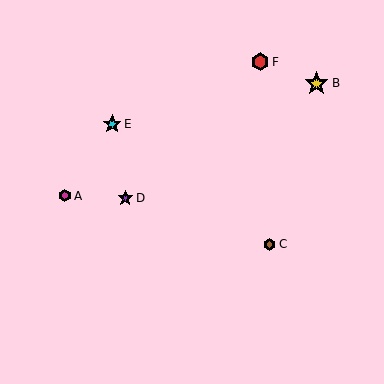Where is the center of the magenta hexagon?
The center of the magenta hexagon is at (65, 196).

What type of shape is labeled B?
Shape B is a yellow star.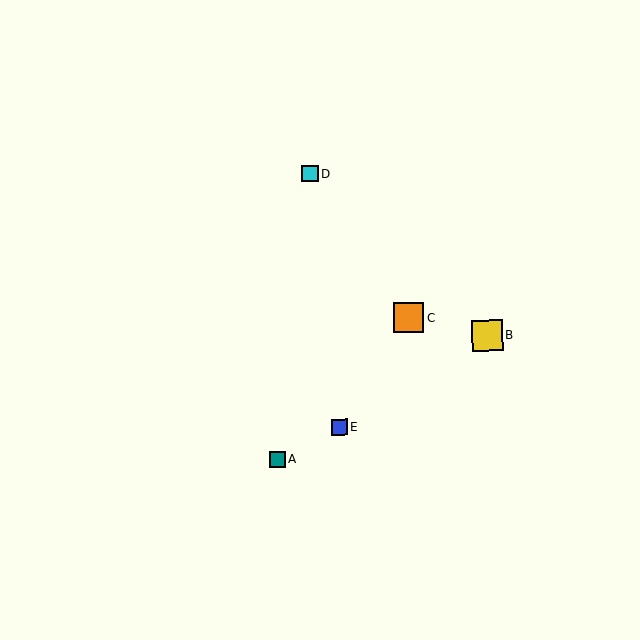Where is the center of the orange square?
The center of the orange square is at (409, 318).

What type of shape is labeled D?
Shape D is a cyan square.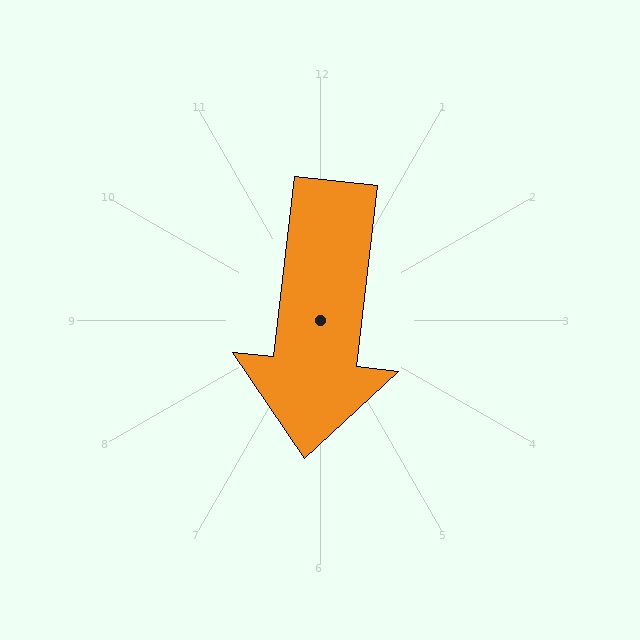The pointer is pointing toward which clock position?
Roughly 6 o'clock.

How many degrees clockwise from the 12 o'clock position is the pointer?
Approximately 186 degrees.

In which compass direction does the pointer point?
South.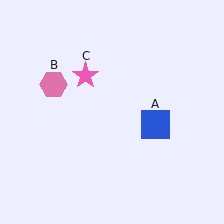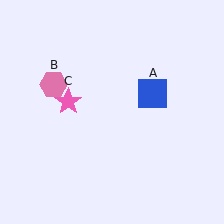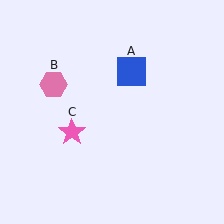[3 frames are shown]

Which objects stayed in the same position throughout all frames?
Pink hexagon (object B) remained stationary.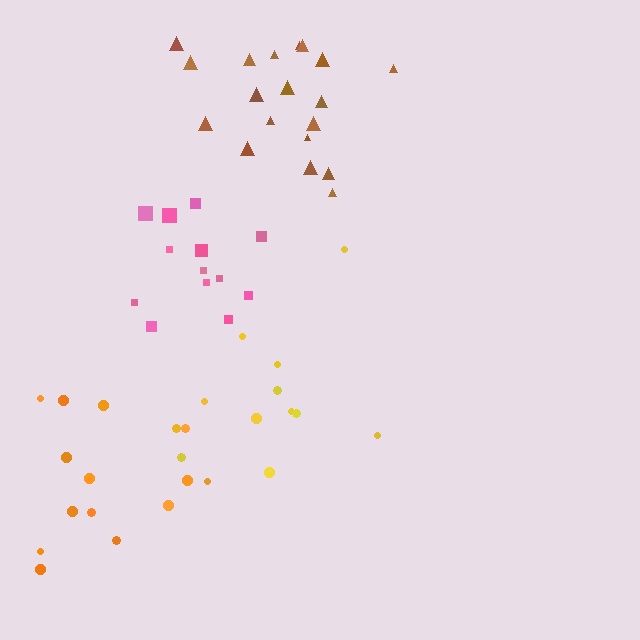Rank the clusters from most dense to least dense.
pink, brown, orange, yellow.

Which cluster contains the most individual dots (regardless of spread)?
Brown (19).